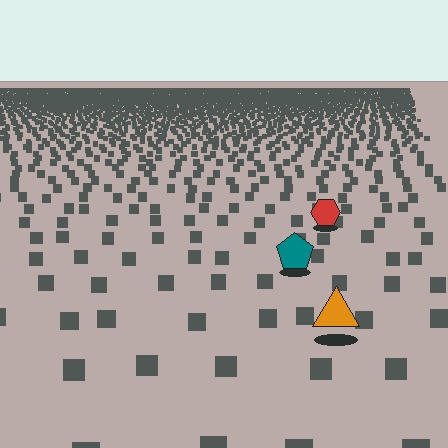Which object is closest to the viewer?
The orange triangle is closest. The texture marks near it are larger and more spread out.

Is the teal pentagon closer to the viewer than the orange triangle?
No. The orange triangle is closer — you can tell from the texture gradient: the ground texture is coarser near it.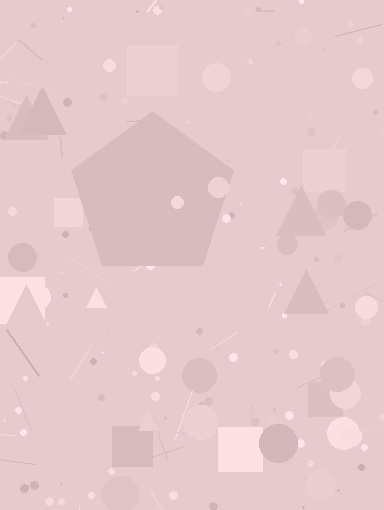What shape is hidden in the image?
A pentagon is hidden in the image.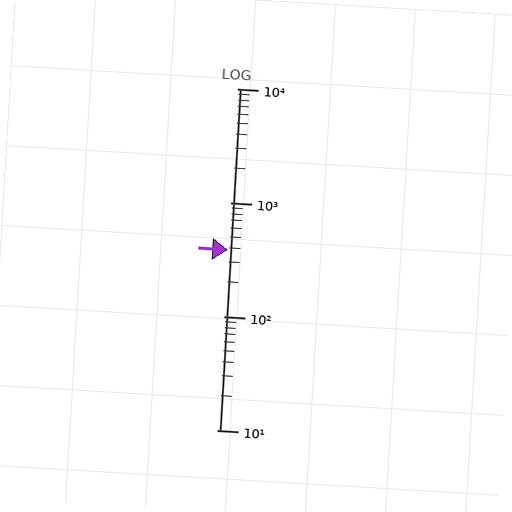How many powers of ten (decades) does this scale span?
The scale spans 3 decades, from 10 to 10000.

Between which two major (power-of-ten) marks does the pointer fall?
The pointer is between 100 and 1000.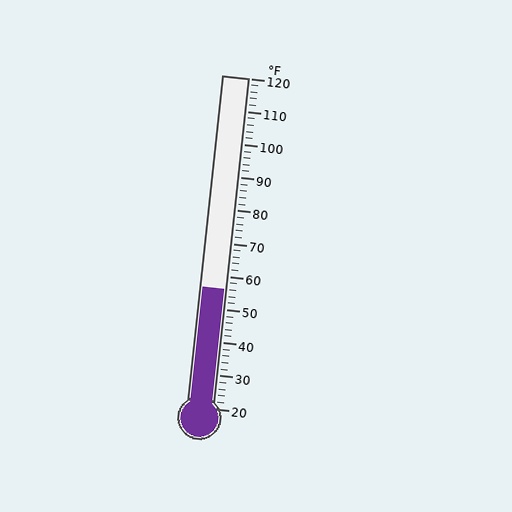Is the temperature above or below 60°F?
The temperature is below 60°F.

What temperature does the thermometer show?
The thermometer shows approximately 56°F.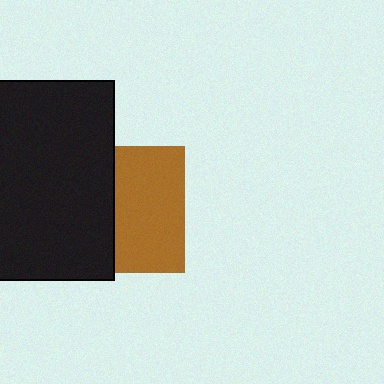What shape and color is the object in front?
The object in front is a black rectangle.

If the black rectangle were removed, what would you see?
You would see the complete brown square.